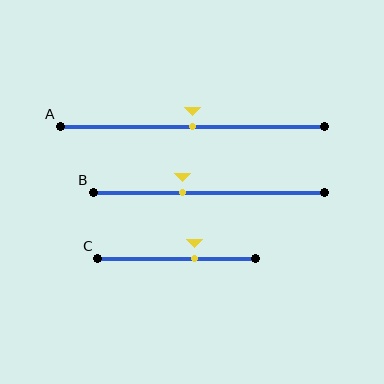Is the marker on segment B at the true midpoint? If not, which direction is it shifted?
No, the marker on segment B is shifted to the left by about 11% of the segment length.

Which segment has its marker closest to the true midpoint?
Segment A has its marker closest to the true midpoint.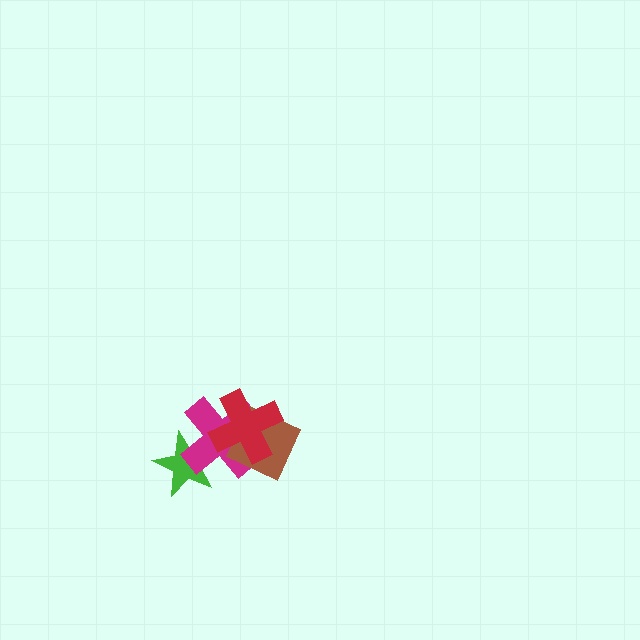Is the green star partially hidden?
Yes, it is partially covered by another shape.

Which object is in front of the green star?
The magenta cross is in front of the green star.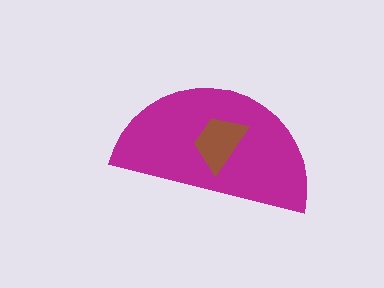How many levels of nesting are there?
2.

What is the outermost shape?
The magenta semicircle.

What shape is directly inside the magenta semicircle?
The brown trapezoid.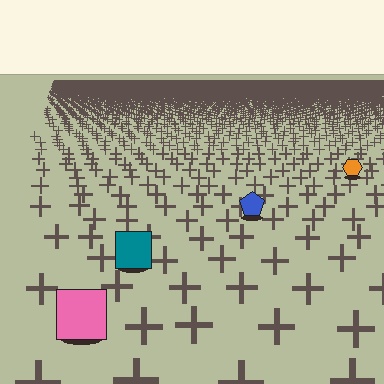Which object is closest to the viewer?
The pink square is closest. The texture marks near it are larger and more spread out.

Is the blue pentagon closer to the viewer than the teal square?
No. The teal square is closer — you can tell from the texture gradient: the ground texture is coarser near it.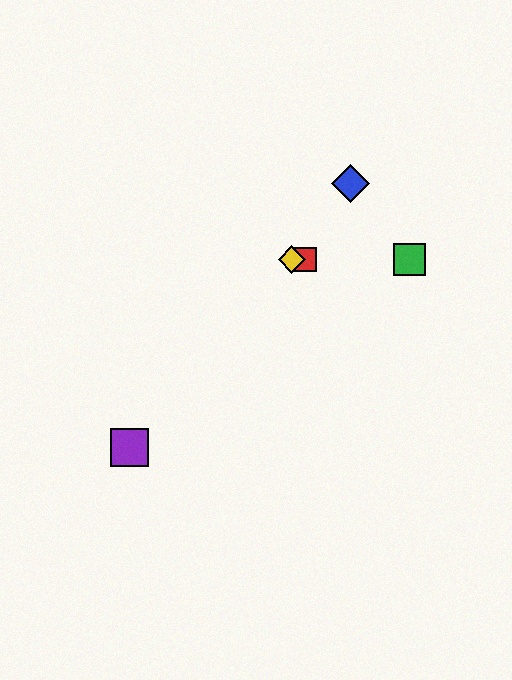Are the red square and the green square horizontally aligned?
Yes, both are at y≈259.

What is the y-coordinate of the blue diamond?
The blue diamond is at y≈184.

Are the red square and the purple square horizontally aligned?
No, the red square is at y≈259 and the purple square is at y≈448.